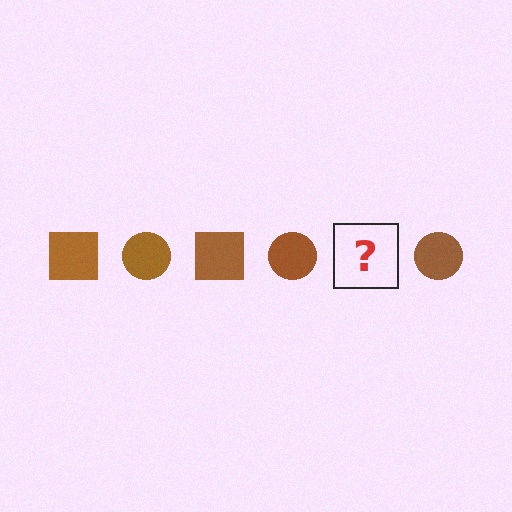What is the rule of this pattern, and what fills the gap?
The rule is that the pattern cycles through square, circle shapes in brown. The gap should be filled with a brown square.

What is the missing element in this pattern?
The missing element is a brown square.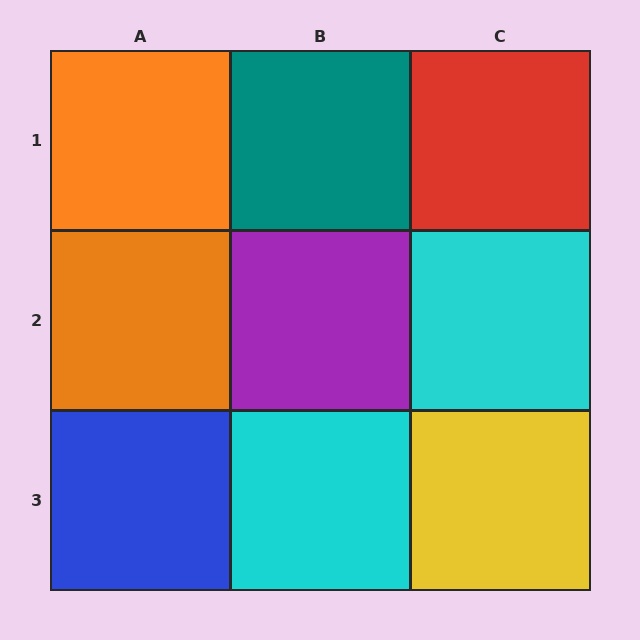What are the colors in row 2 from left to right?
Orange, purple, cyan.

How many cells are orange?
2 cells are orange.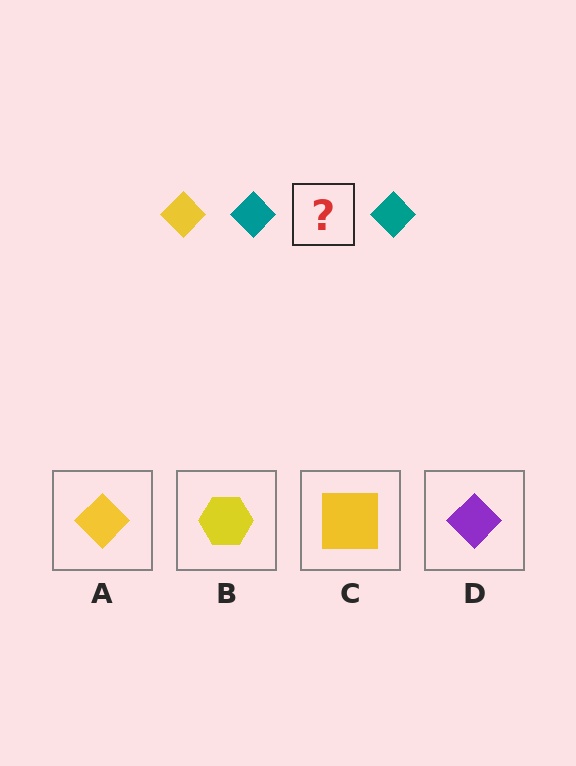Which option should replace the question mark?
Option A.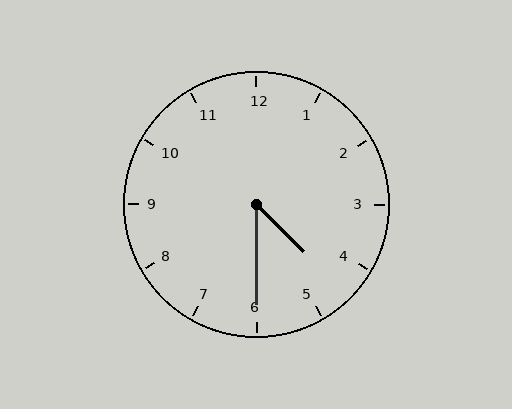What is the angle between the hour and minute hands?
Approximately 45 degrees.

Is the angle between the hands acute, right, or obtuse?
It is acute.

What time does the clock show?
4:30.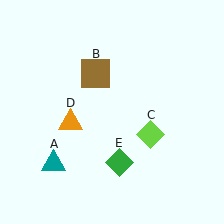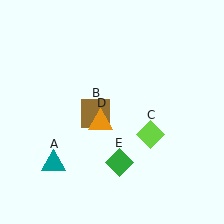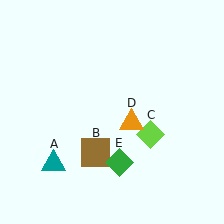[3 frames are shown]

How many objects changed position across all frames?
2 objects changed position: brown square (object B), orange triangle (object D).